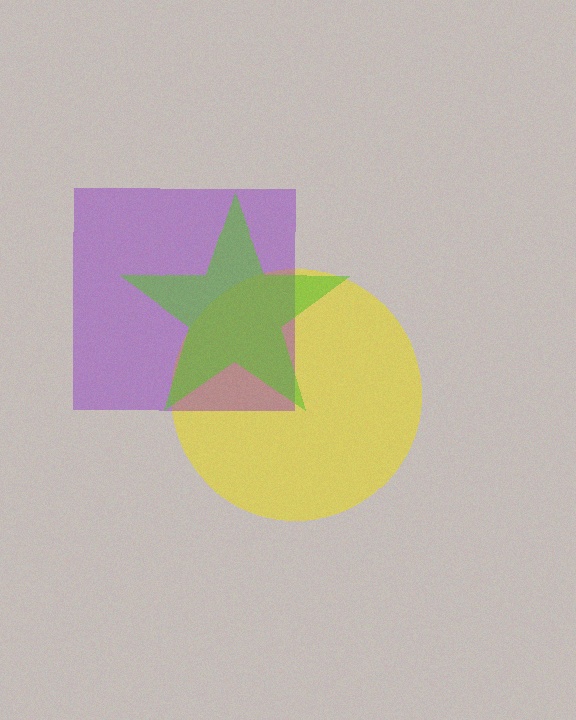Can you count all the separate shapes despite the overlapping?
Yes, there are 3 separate shapes.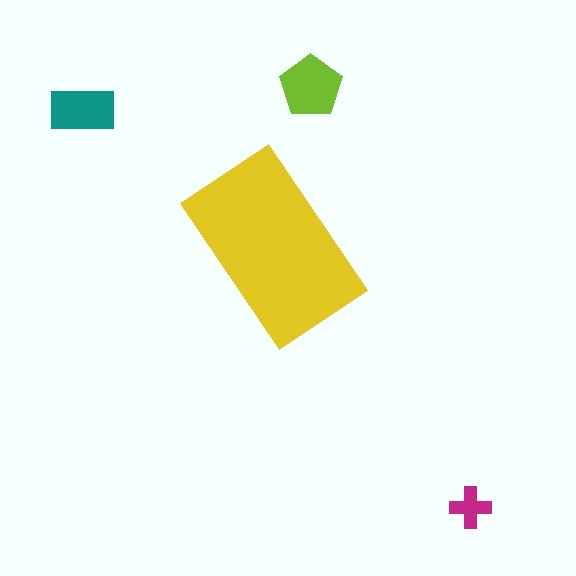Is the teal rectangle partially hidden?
No, the teal rectangle is fully visible.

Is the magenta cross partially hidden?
No, the magenta cross is fully visible.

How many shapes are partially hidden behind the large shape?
0 shapes are partially hidden.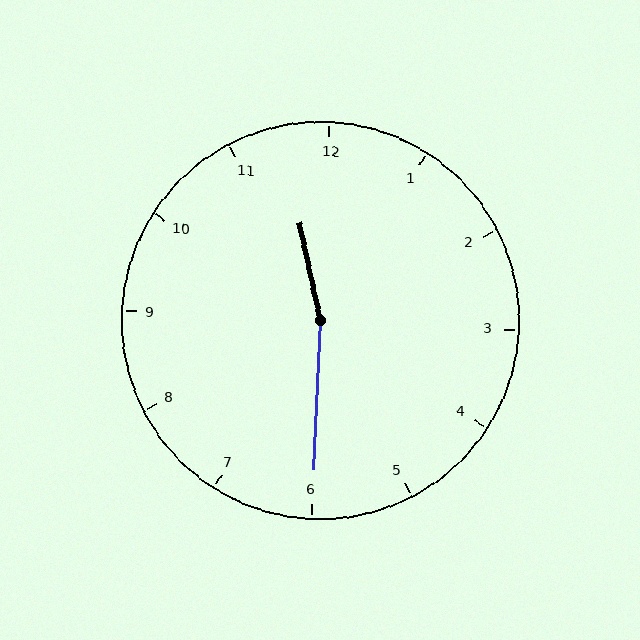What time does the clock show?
11:30.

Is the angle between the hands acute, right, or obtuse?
It is obtuse.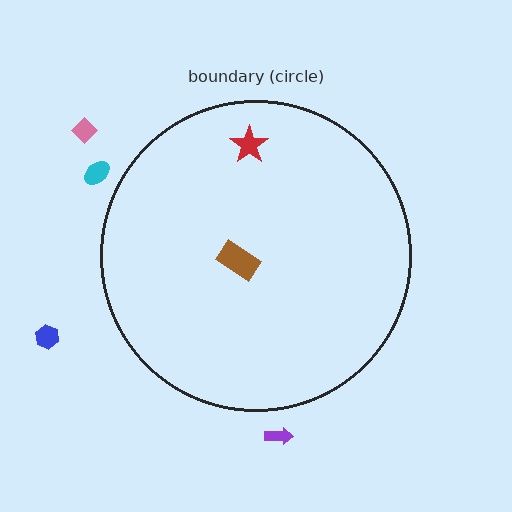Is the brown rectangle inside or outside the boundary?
Inside.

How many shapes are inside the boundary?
2 inside, 4 outside.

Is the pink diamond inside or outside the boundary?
Outside.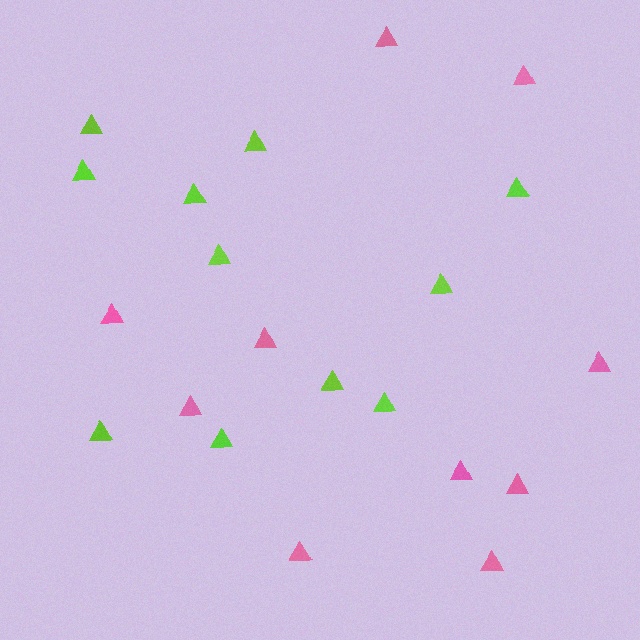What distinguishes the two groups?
There are 2 groups: one group of lime triangles (11) and one group of pink triangles (10).